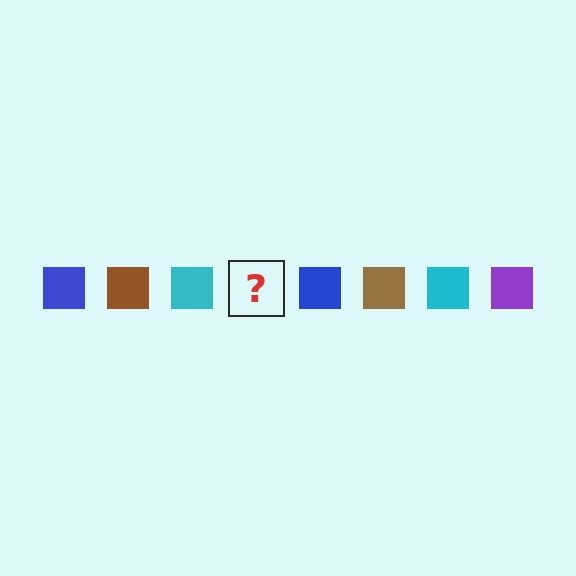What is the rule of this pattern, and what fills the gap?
The rule is that the pattern cycles through blue, brown, cyan, purple squares. The gap should be filled with a purple square.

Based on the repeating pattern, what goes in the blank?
The blank should be a purple square.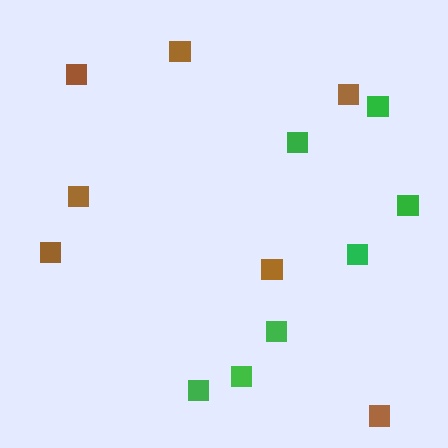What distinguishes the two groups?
There are 2 groups: one group of green squares (7) and one group of brown squares (7).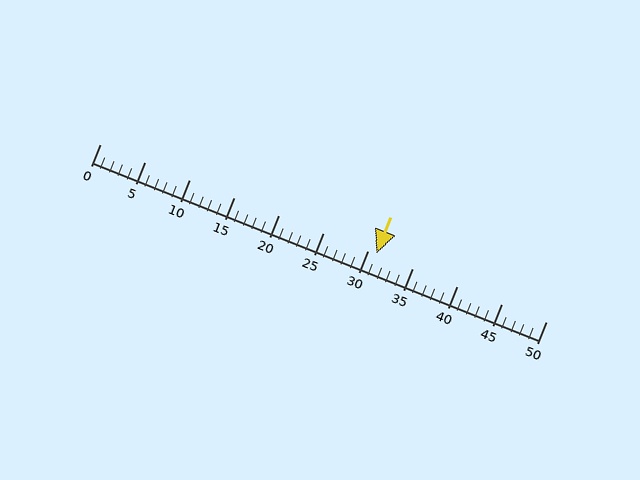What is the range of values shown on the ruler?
The ruler shows values from 0 to 50.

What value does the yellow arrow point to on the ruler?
The yellow arrow points to approximately 31.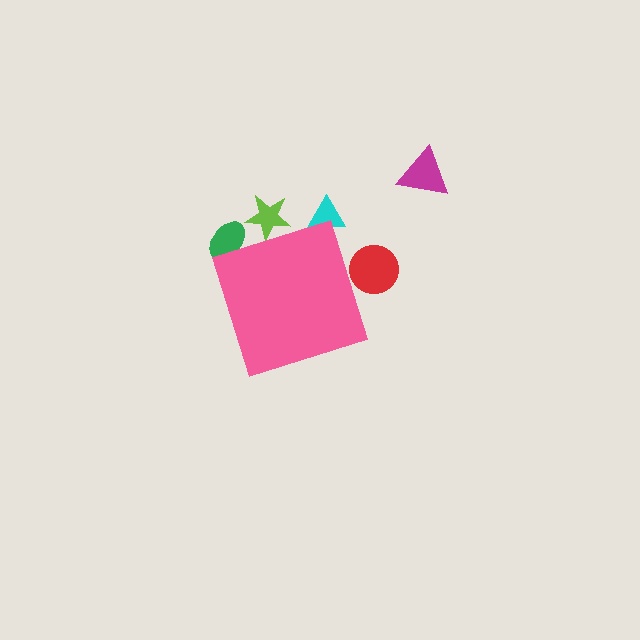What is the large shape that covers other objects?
A pink diamond.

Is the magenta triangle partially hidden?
No, the magenta triangle is fully visible.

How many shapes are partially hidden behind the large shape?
4 shapes are partially hidden.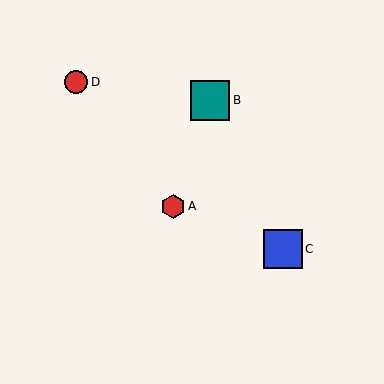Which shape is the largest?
The teal square (labeled B) is the largest.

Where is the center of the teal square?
The center of the teal square is at (210, 100).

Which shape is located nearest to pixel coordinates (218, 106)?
The teal square (labeled B) at (210, 100) is nearest to that location.